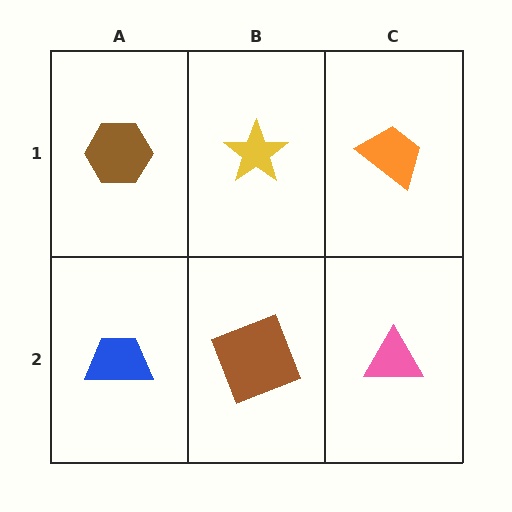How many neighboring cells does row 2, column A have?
2.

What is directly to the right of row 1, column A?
A yellow star.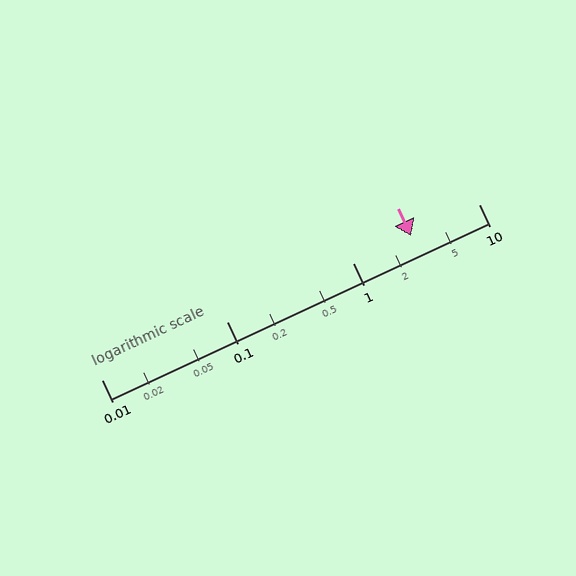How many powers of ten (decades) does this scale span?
The scale spans 3 decades, from 0.01 to 10.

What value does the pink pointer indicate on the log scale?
The pointer indicates approximately 2.9.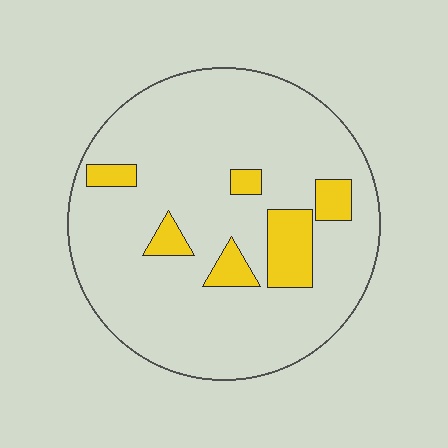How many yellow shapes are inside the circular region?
6.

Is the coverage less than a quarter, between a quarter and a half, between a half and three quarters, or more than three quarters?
Less than a quarter.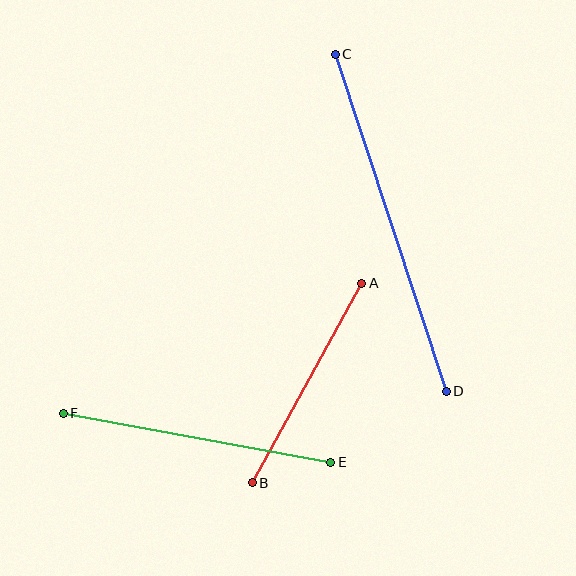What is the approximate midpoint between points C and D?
The midpoint is at approximately (391, 223) pixels.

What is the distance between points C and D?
The distance is approximately 355 pixels.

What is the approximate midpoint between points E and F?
The midpoint is at approximately (197, 438) pixels.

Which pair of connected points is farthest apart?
Points C and D are farthest apart.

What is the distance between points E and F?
The distance is approximately 272 pixels.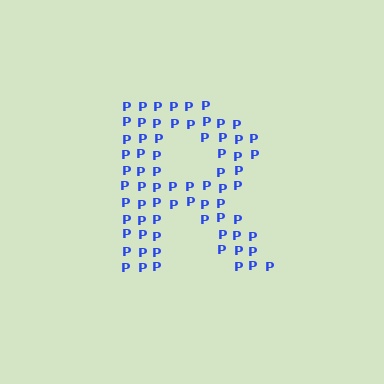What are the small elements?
The small elements are letter P's.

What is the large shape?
The large shape is the letter R.